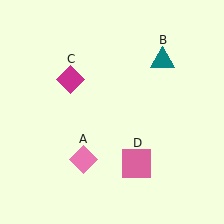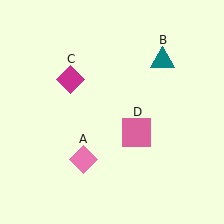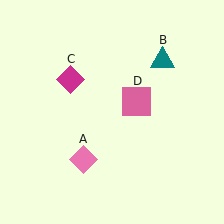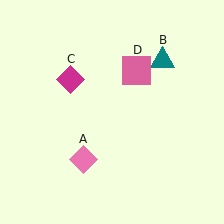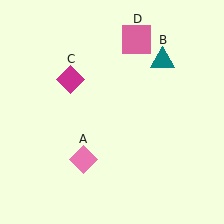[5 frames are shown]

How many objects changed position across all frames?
1 object changed position: pink square (object D).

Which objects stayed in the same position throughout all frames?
Pink diamond (object A) and teal triangle (object B) and magenta diamond (object C) remained stationary.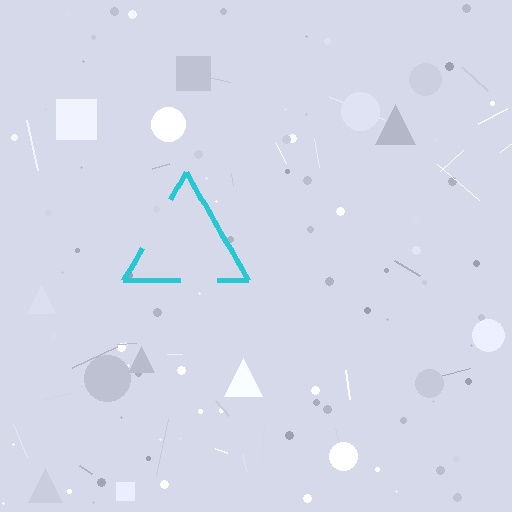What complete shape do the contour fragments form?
The contour fragments form a triangle.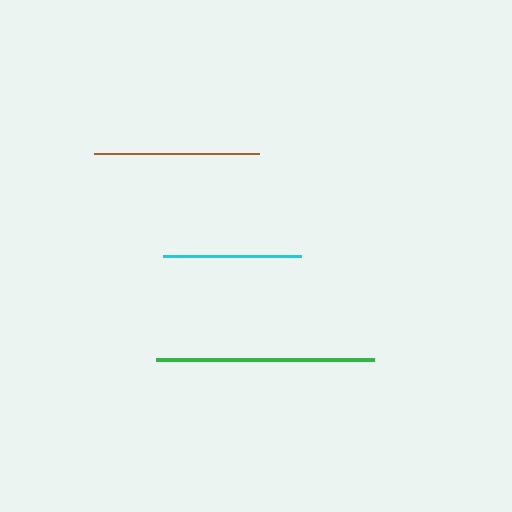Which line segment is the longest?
The green line is the longest at approximately 218 pixels.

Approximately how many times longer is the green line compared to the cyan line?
The green line is approximately 1.6 times the length of the cyan line.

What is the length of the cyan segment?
The cyan segment is approximately 138 pixels long.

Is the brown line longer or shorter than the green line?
The green line is longer than the brown line.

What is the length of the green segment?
The green segment is approximately 218 pixels long.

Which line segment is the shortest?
The cyan line is the shortest at approximately 138 pixels.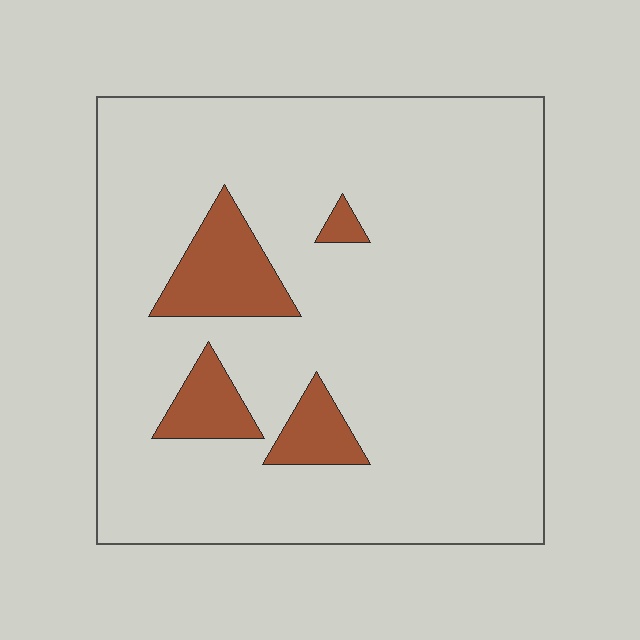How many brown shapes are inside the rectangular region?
4.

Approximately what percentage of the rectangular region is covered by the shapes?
Approximately 10%.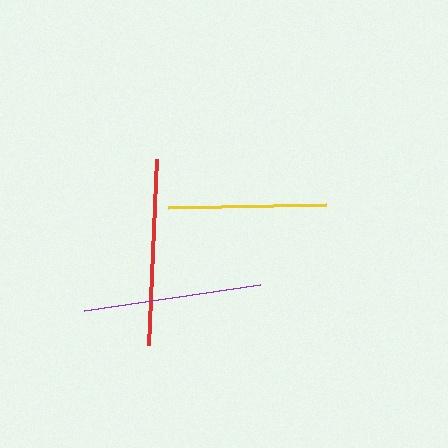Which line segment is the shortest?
The yellow line is the shortest at approximately 158 pixels.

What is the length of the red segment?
The red segment is approximately 187 pixels long.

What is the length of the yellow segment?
The yellow segment is approximately 158 pixels long.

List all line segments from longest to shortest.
From longest to shortest: red, purple, yellow.